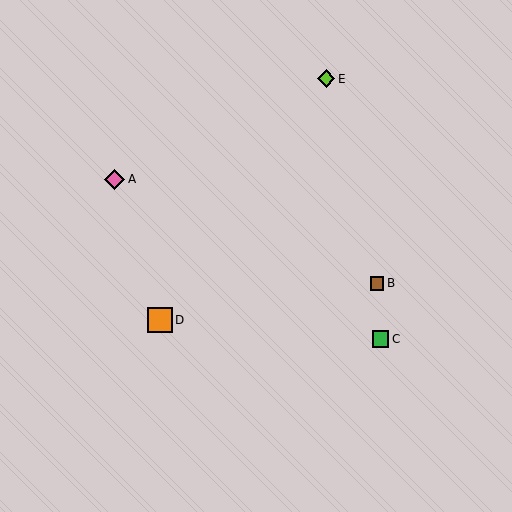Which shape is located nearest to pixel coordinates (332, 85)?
The lime diamond (labeled E) at (326, 79) is nearest to that location.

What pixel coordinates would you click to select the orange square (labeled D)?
Click at (160, 320) to select the orange square D.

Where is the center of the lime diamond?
The center of the lime diamond is at (326, 79).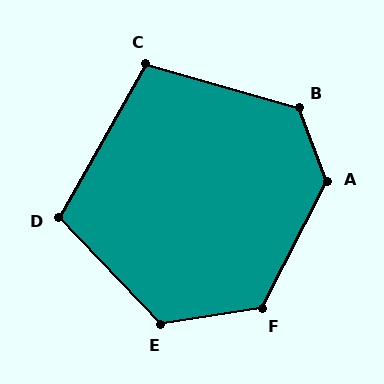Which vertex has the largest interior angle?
A, at approximately 132 degrees.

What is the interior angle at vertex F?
Approximately 126 degrees (obtuse).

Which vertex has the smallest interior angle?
C, at approximately 104 degrees.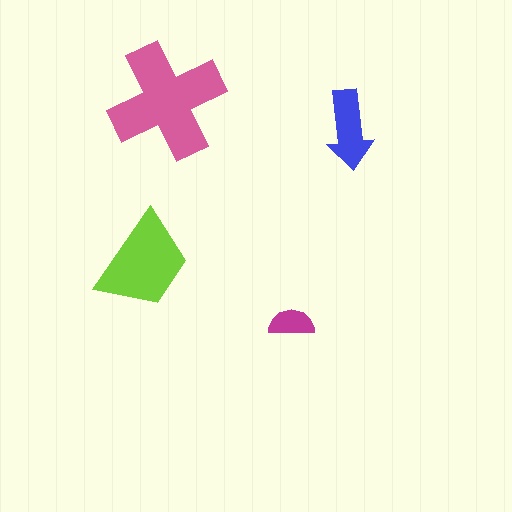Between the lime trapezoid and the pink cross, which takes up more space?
The pink cross.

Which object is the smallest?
The magenta semicircle.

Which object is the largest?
The pink cross.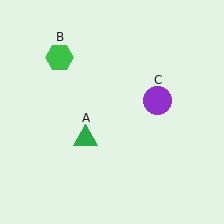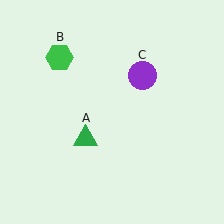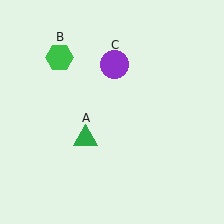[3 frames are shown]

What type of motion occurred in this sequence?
The purple circle (object C) rotated counterclockwise around the center of the scene.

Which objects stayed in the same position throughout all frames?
Green triangle (object A) and green hexagon (object B) remained stationary.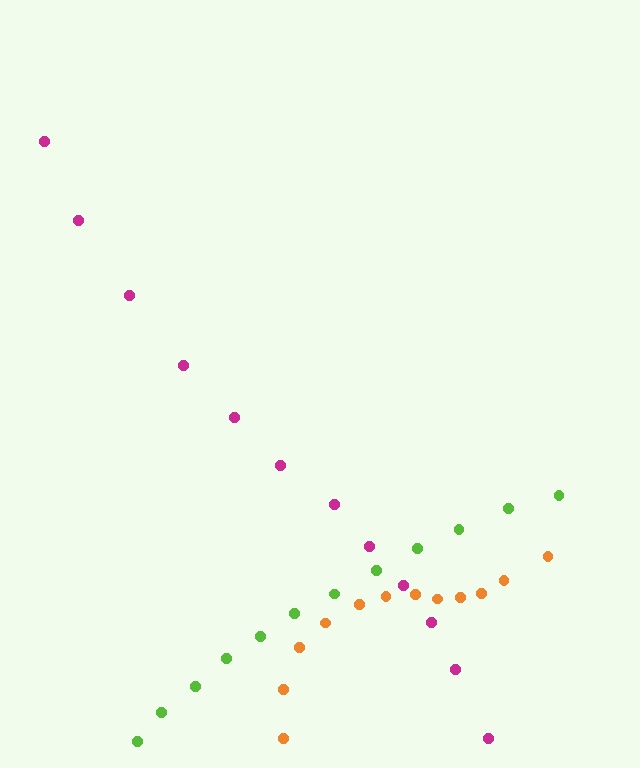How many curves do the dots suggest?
There are 3 distinct paths.